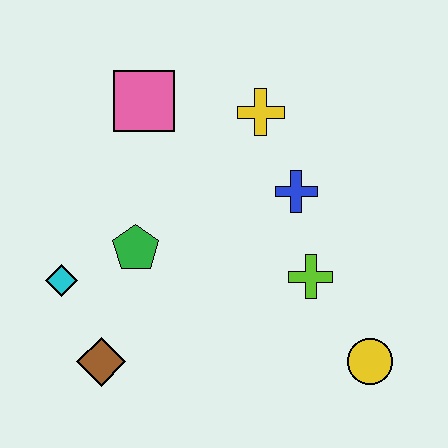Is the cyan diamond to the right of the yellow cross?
No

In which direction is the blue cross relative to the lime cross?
The blue cross is above the lime cross.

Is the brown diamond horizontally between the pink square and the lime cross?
No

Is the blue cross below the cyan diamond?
No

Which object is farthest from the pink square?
The yellow circle is farthest from the pink square.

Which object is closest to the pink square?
The yellow cross is closest to the pink square.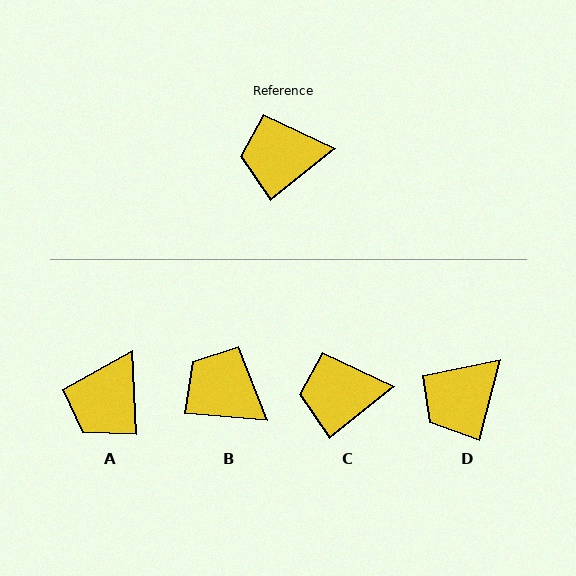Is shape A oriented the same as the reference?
No, it is off by about 54 degrees.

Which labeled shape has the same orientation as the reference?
C.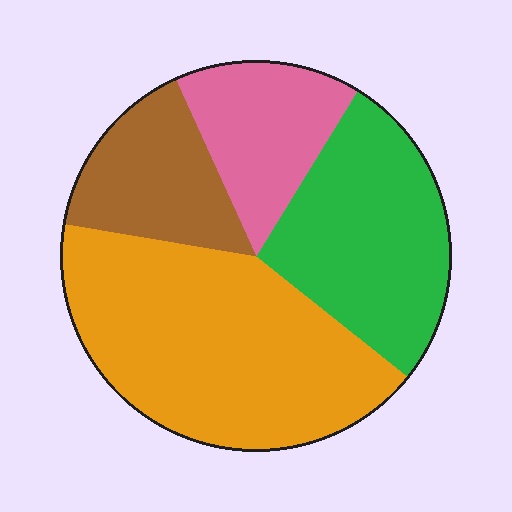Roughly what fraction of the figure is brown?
Brown covers 16% of the figure.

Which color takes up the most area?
Orange, at roughly 40%.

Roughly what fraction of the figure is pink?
Pink covers about 15% of the figure.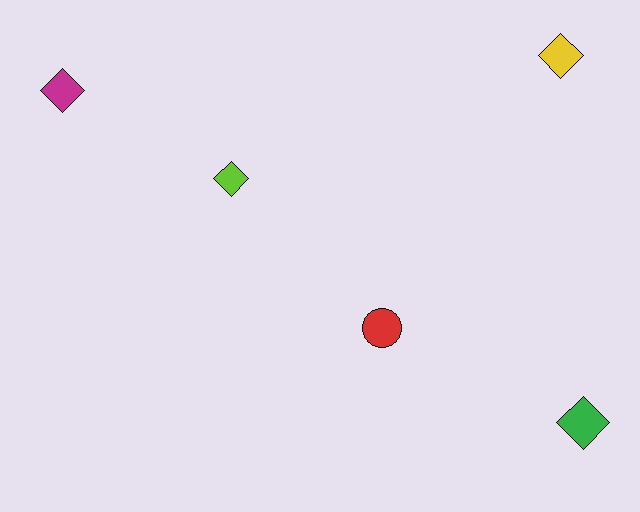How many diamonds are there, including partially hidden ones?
There are 4 diamonds.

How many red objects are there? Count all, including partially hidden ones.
There is 1 red object.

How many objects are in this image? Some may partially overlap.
There are 5 objects.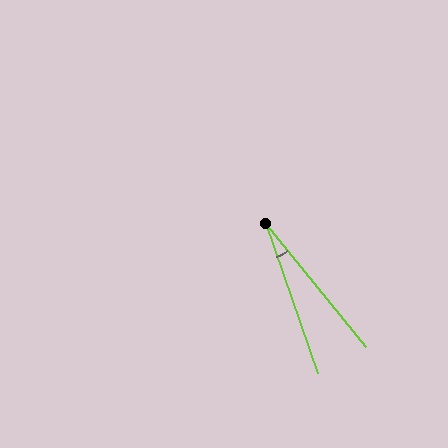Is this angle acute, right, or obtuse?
It is acute.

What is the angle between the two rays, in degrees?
Approximately 20 degrees.